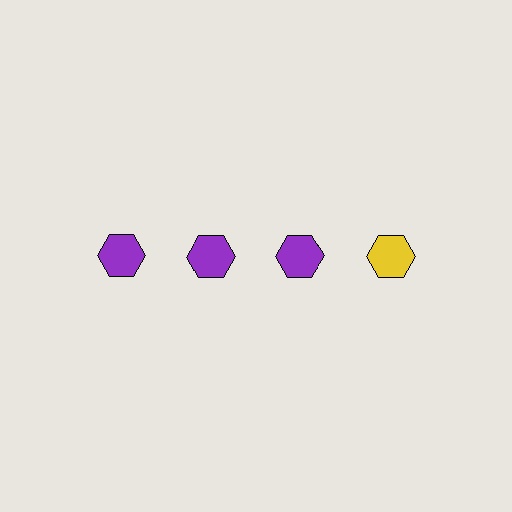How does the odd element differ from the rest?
It has a different color: yellow instead of purple.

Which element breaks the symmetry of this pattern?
The yellow hexagon in the top row, second from right column breaks the symmetry. All other shapes are purple hexagons.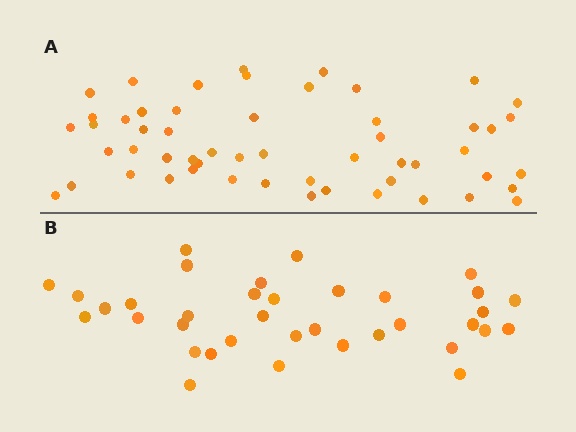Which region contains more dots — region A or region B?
Region A (the top region) has more dots.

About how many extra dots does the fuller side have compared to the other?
Region A has approximately 20 more dots than region B.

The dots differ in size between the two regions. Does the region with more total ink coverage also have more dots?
No. Region B has more total ink coverage because its dots are larger, but region A actually contains more individual dots. Total area can be misleading — the number of items is what matters here.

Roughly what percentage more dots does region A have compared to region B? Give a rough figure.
About 50% more.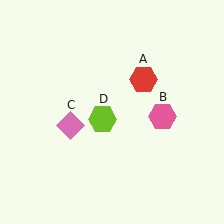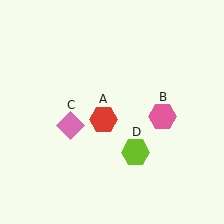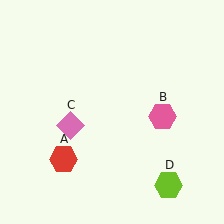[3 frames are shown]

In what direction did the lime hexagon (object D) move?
The lime hexagon (object D) moved down and to the right.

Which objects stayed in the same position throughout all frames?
Pink hexagon (object B) and pink diamond (object C) remained stationary.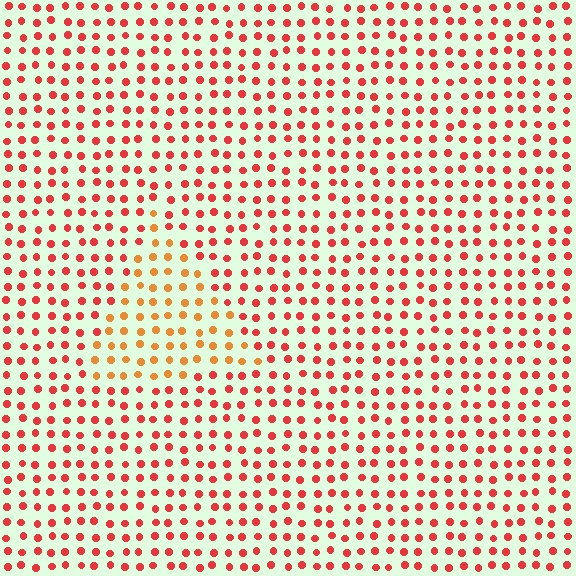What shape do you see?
I see a triangle.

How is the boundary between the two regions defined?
The boundary is defined purely by a slight shift in hue (about 31 degrees). Spacing, size, and orientation are identical on both sides.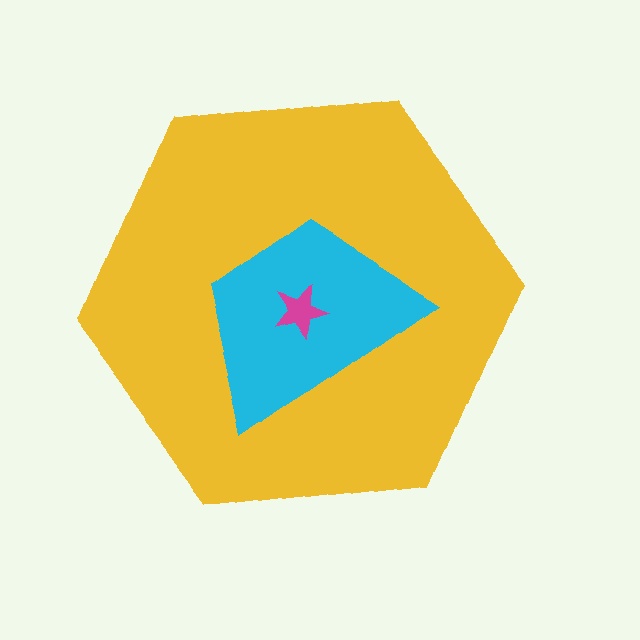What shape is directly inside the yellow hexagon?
The cyan trapezoid.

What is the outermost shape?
The yellow hexagon.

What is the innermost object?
The magenta star.